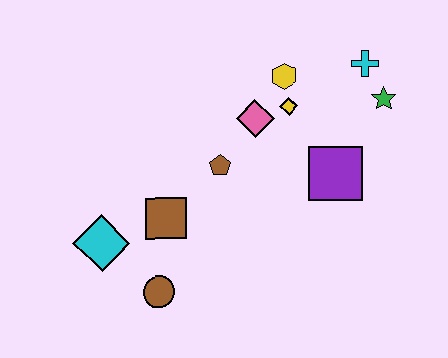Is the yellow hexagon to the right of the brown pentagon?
Yes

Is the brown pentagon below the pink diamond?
Yes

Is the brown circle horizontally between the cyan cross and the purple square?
No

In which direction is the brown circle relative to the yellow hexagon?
The brown circle is below the yellow hexagon.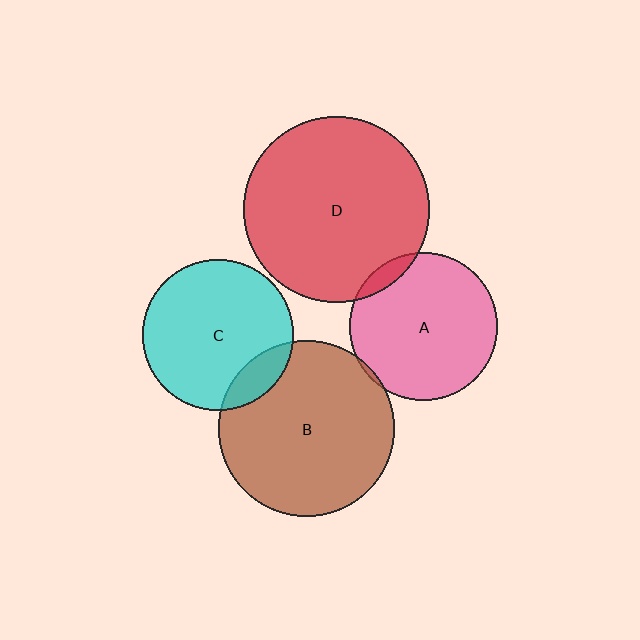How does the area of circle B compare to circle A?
Approximately 1.4 times.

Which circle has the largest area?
Circle D (red).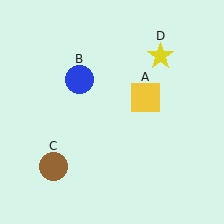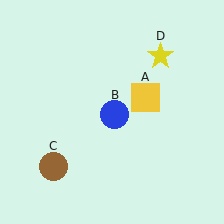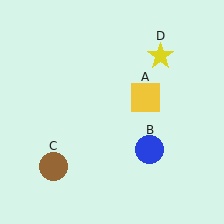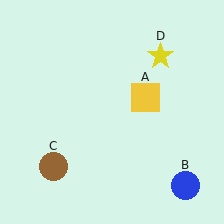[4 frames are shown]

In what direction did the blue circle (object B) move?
The blue circle (object B) moved down and to the right.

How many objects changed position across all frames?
1 object changed position: blue circle (object B).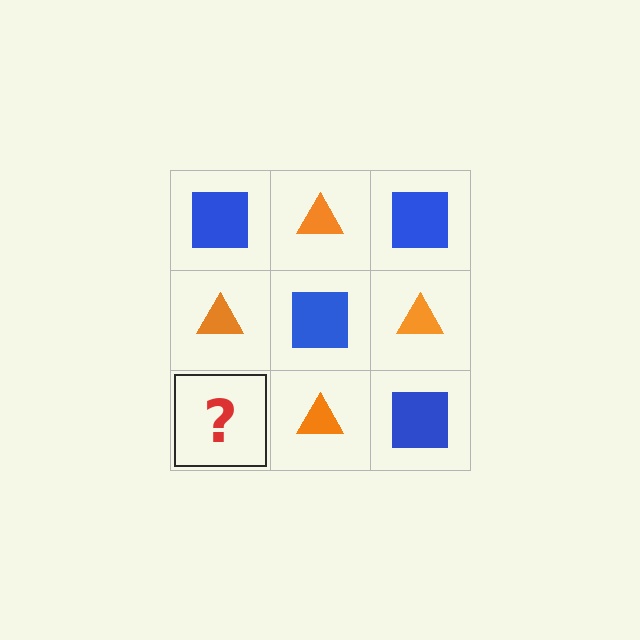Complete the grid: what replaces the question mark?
The question mark should be replaced with a blue square.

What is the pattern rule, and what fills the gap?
The rule is that it alternates blue square and orange triangle in a checkerboard pattern. The gap should be filled with a blue square.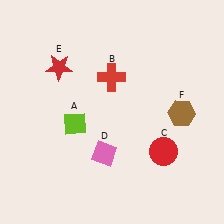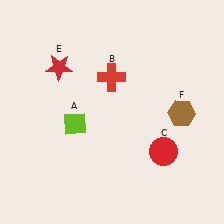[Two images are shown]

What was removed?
The pink diamond (D) was removed in Image 2.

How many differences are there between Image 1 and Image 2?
There is 1 difference between the two images.